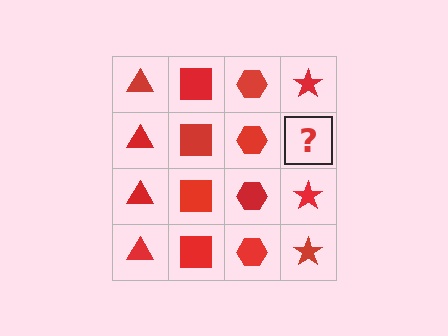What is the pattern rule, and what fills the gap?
The rule is that each column has a consistent shape. The gap should be filled with a red star.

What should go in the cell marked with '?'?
The missing cell should contain a red star.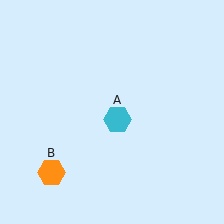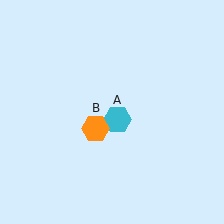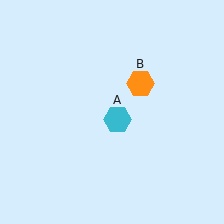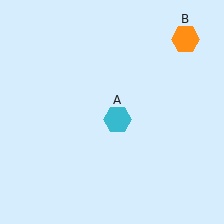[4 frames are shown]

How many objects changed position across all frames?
1 object changed position: orange hexagon (object B).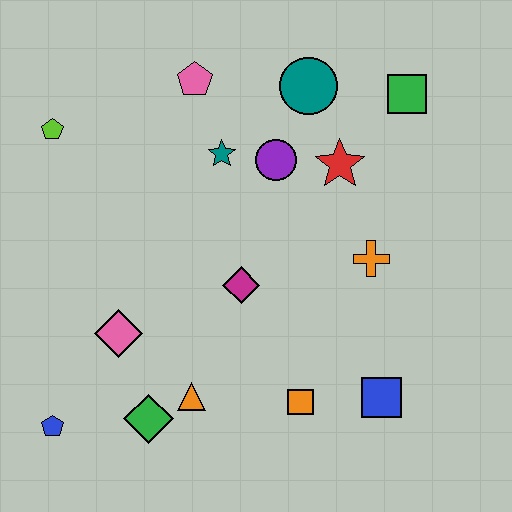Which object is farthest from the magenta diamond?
The green square is farthest from the magenta diamond.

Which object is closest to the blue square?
The orange square is closest to the blue square.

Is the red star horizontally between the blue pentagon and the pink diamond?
No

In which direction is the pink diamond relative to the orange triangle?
The pink diamond is to the left of the orange triangle.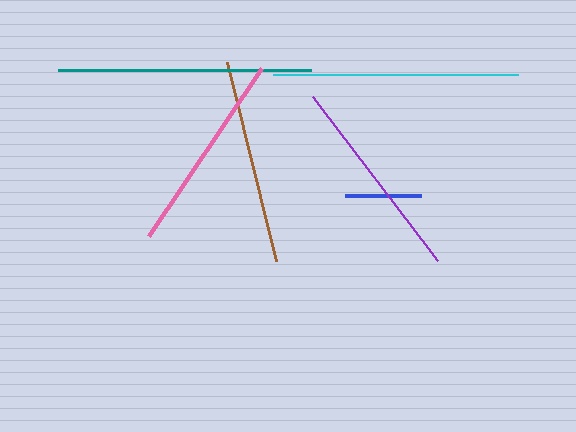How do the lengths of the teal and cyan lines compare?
The teal and cyan lines are approximately the same length.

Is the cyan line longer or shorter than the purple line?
The cyan line is longer than the purple line.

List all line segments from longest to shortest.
From longest to shortest: teal, cyan, purple, brown, pink, blue.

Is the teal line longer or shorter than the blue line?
The teal line is longer than the blue line.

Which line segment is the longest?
The teal line is the longest at approximately 253 pixels.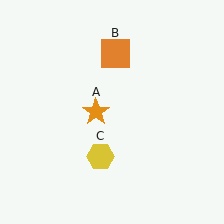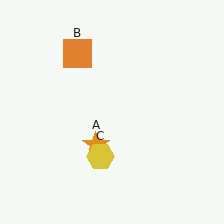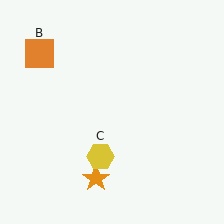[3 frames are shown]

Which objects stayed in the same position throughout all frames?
Yellow hexagon (object C) remained stationary.